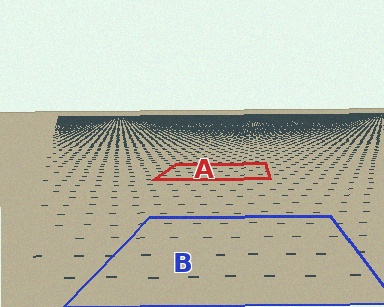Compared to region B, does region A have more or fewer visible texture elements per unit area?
Region A has more texture elements per unit area — they are packed more densely because it is farther away.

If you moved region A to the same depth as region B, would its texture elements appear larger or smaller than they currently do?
They would appear larger. At a closer depth, the same texture elements are projected at a bigger on-screen size.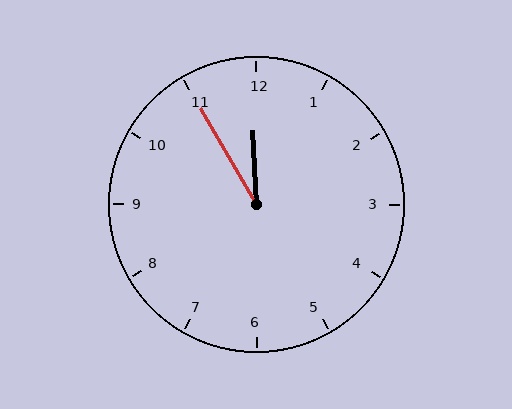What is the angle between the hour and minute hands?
Approximately 28 degrees.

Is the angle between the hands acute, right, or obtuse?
It is acute.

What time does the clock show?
11:55.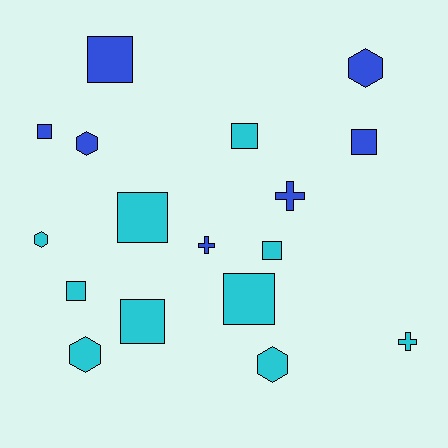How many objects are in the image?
There are 17 objects.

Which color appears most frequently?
Cyan, with 10 objects.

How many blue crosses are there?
There are 2 blue crosses.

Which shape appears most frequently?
Square, with 9 objects.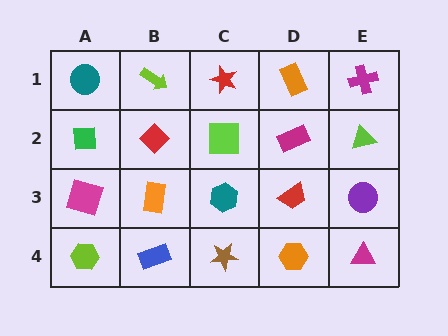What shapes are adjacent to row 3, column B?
A red diamond (row 2, column B), a blue rectangle (row 4, column B), a magenta square (row 3, column A), a teal hexagon (row 3, column C).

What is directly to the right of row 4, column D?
A magenta triangle.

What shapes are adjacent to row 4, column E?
A purple circle (row 3, column E), an orange hexagon (row 4, column D).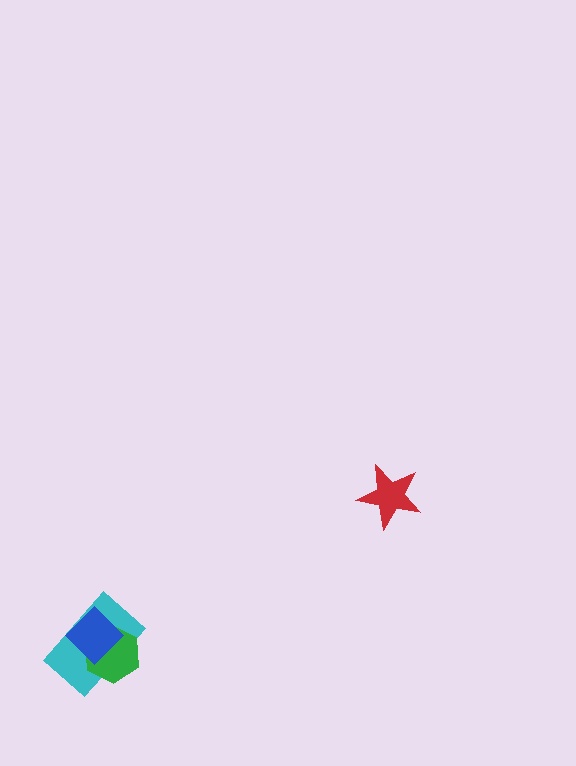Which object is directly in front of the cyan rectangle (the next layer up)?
The green hexagon is directly in front of the cyan rectangle.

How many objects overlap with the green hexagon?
2 objects overlap with the green hexagon.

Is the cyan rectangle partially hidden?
Yes, it is partially covered by another shape.